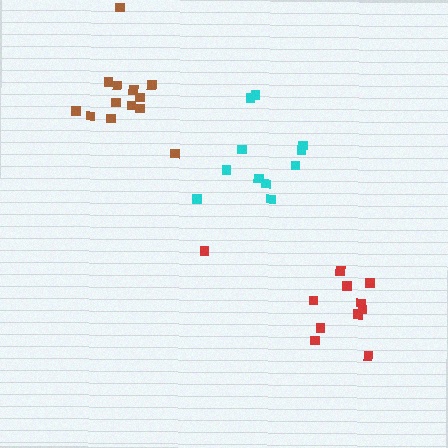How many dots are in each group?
Group 1: 11 dots, Group 2: 11 dots, Group 3: 13 dots (35 total).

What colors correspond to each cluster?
The clusters are colored: cyan, red, brown.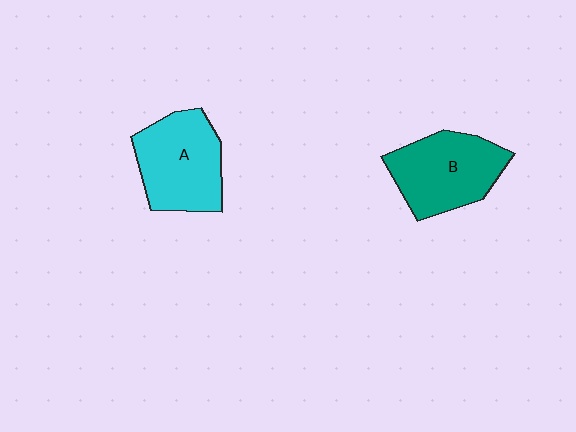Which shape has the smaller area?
Shape B (teal).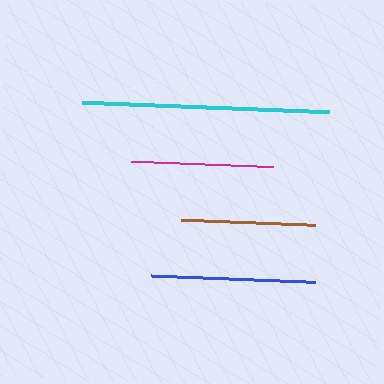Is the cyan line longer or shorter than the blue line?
The cyan line is longer than the blue line.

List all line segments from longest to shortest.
From longest to shortest: cyan, blue, magenta, brown.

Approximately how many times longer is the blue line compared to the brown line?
The blue line is approximately 1.2 times the length of the brown line.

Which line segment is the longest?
The cyan line is the longest at approximately 246 pixels.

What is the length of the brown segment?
The brown segment is approximately 133 pixels long.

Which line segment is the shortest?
The brown line is the shortest at approximately 133 pixels.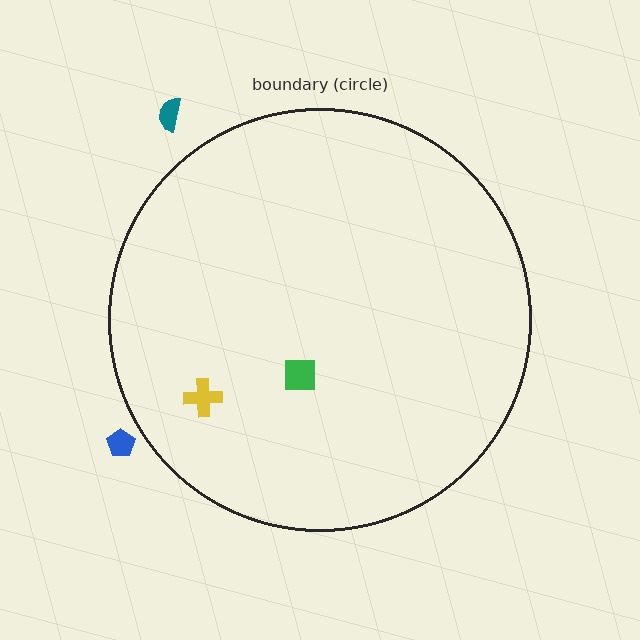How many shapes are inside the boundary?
2 inside, 2 outside.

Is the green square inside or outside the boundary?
Inside.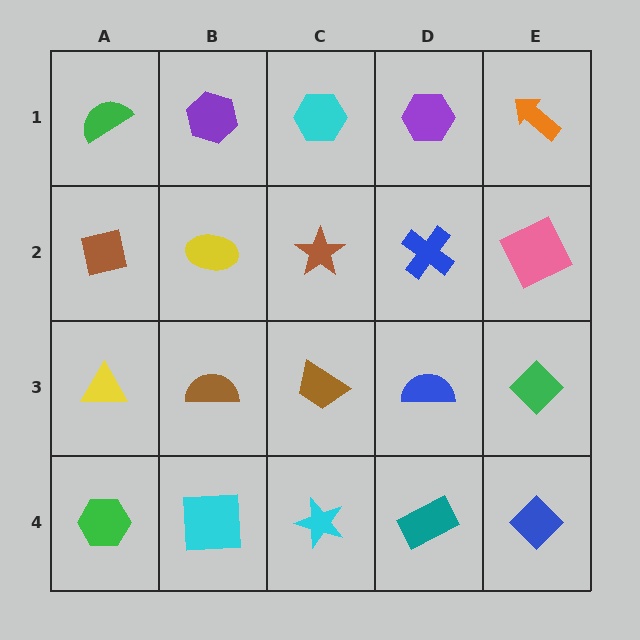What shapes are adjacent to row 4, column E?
A green diamond (row 3, column E), a teal rectangle (row 4, column D).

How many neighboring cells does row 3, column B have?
4.